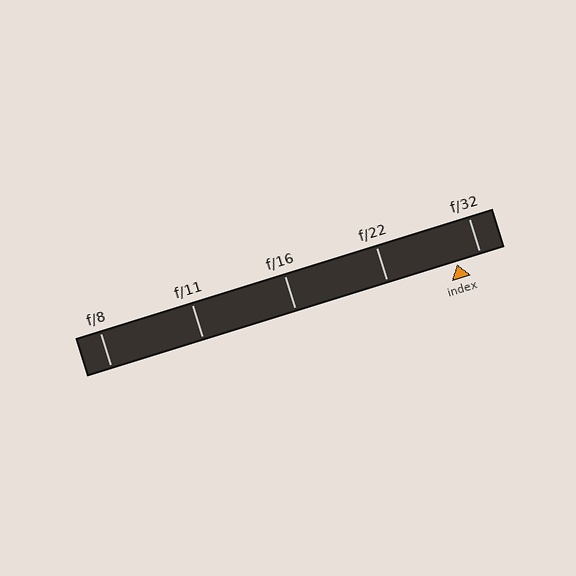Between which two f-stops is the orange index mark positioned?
The index mark is between f/22 and f/32.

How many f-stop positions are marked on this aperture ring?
There are 5 f-stop positions marked.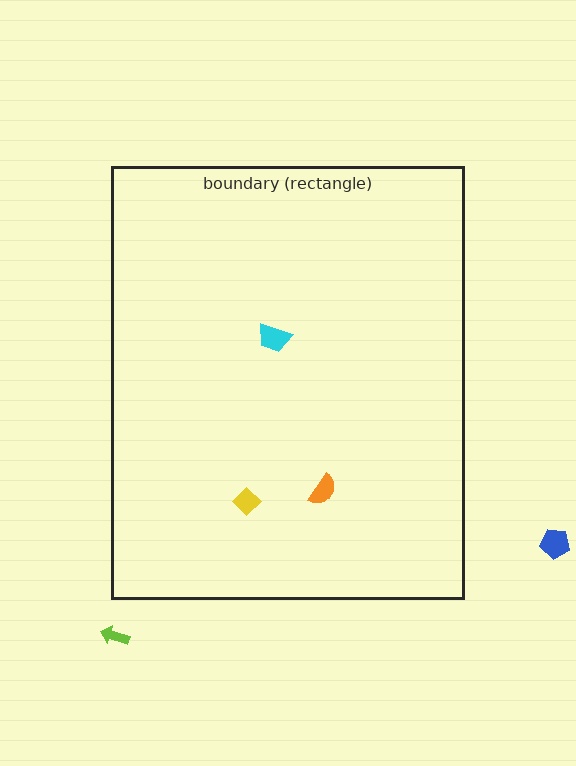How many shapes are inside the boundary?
3 inside, 2 outside.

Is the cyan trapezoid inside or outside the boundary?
Inside.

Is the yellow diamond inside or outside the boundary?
Inside.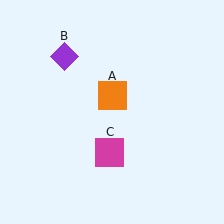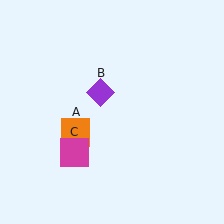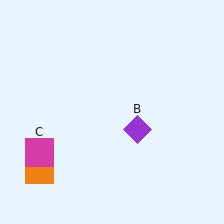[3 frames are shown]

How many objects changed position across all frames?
3 objects changed position: orange square (object A), purple diamond (object B), magenta square (object C).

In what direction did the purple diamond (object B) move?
The purple diamond (object B) moved down and to the right.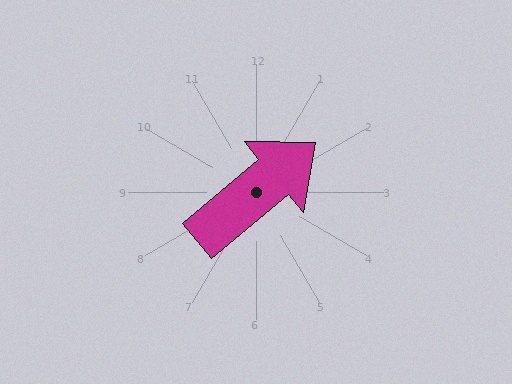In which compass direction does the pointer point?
Northeast.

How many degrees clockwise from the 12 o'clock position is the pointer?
Approximately 50 degrees.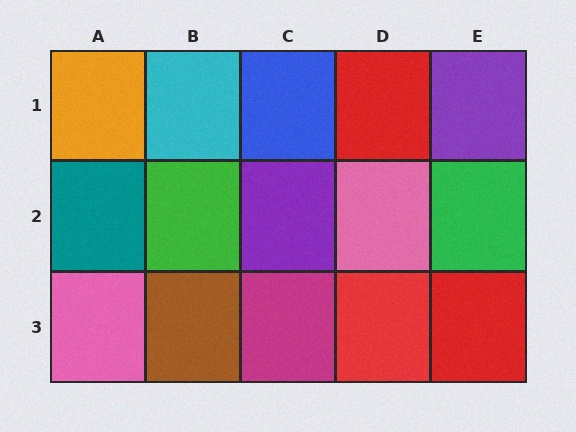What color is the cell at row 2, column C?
Purple.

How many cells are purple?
2 cells are purple.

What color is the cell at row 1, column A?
Orange.